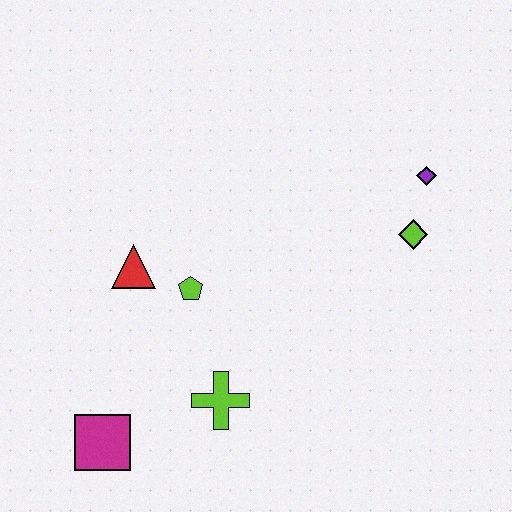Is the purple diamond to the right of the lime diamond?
Yes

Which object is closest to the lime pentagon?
The red triangle is closest to the lime pentagon.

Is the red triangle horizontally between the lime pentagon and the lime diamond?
No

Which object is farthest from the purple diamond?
The magenta square is farthest from the purple diamond.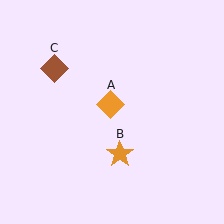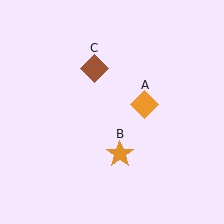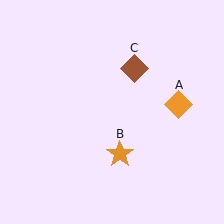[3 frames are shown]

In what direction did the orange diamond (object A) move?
The orange diamond (object A) moved right.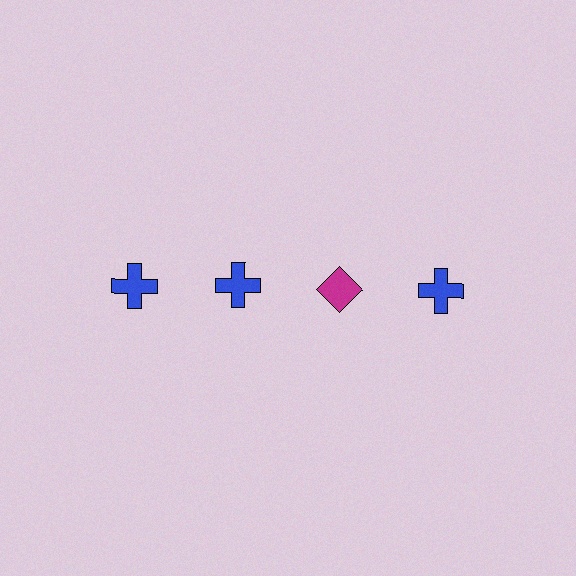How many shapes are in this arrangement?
There are 4 shapes arranged in a grid pattern.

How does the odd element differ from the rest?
It differs in both color (magenta instead of blue) and shape (diamond instead of cross).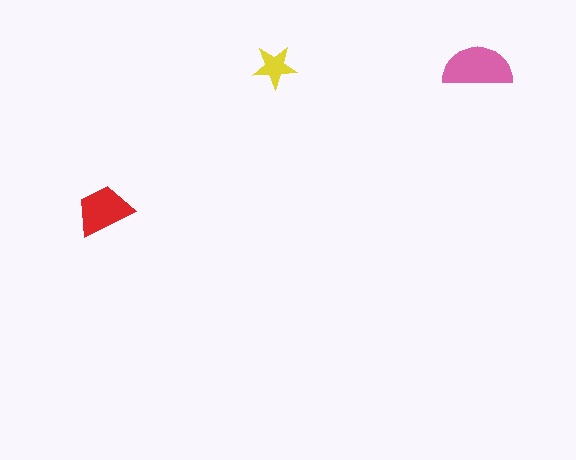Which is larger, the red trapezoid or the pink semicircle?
The pink semicircle.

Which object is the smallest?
The yellow star.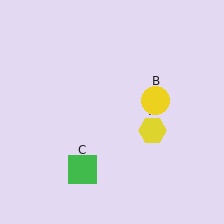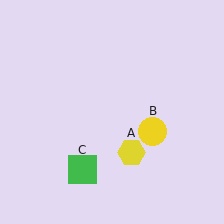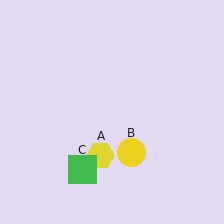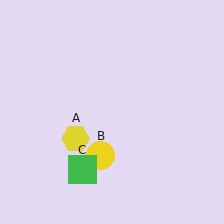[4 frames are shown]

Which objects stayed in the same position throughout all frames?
Green square (object C) remained stationary.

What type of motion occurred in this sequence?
The yellow hexagon (object A), yellow circle (object B) rotated clockwise around the center of the scene.